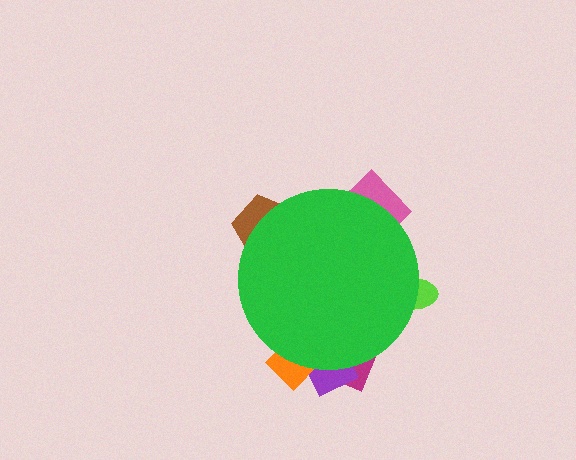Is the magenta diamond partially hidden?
Yes, the magenta diamond is partially hidden behind the green circle.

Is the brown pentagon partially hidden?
Yes, the brown pentagon is partially hidden behind the green circle.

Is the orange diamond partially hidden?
Yes, the orange diamond is partially hidden behind the green circle.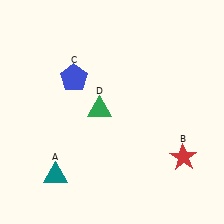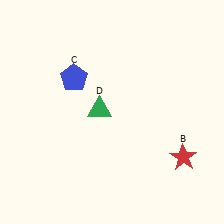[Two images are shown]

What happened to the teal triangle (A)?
The teal triangle (A) was removed in Image 2. It was in the bottom-left area of Image 1.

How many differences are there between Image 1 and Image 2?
There is 1 difference between the two images.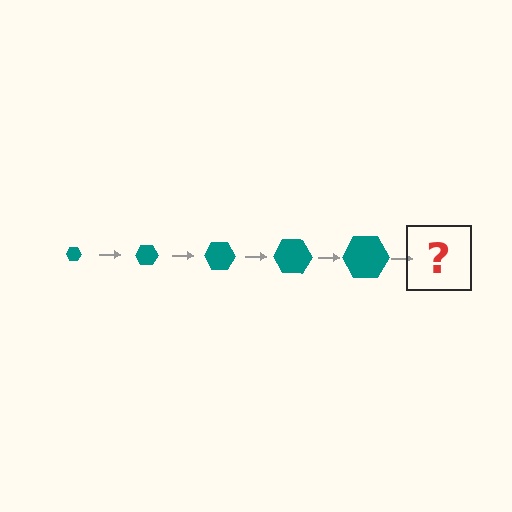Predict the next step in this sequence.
The next step is a teal hexagon, larger than the previous one.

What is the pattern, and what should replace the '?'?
The pattern is that the hexagon gets progressively larger each step. The '?' should be a teal hexagon, larger than the previous one.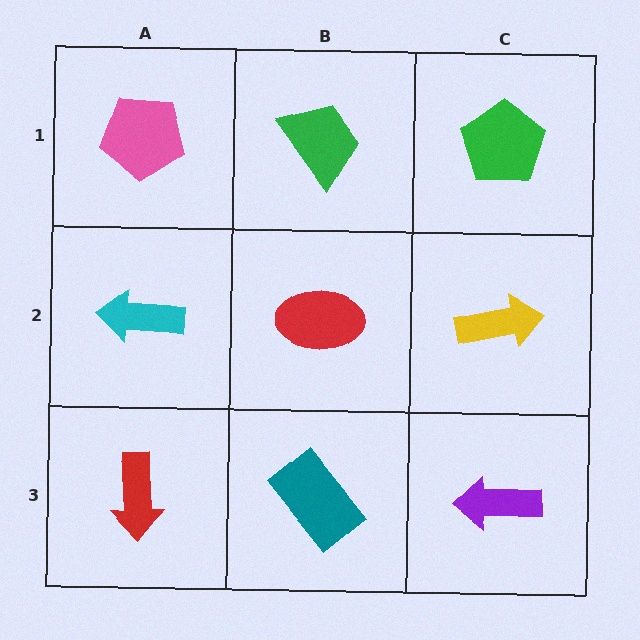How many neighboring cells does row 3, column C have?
2.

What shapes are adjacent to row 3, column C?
A yellow arrow (row 2, column C), a teal rectangle (row 3, column B).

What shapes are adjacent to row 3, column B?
A red ellipse (row 2, column B), a red arrow (row 3, column A), a purple arrow (row 3, column C).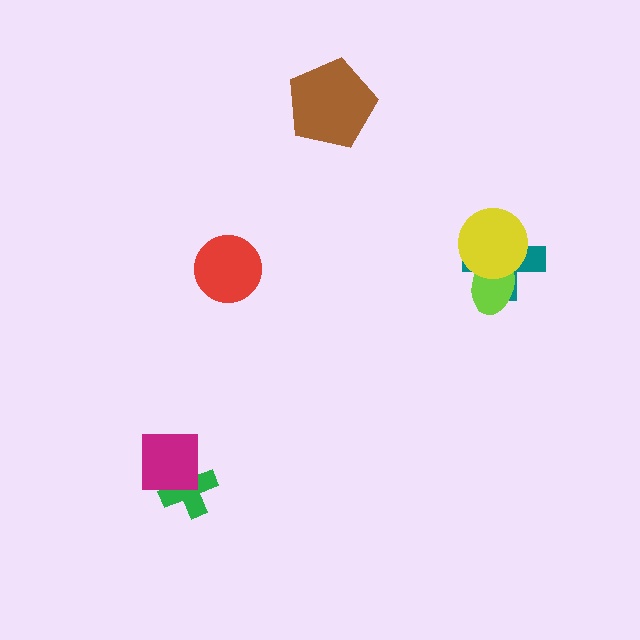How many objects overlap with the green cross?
1 object overlaps with the green cross.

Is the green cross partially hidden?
Yes, it is partially covered by another shape.